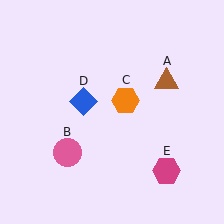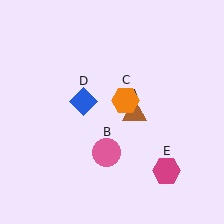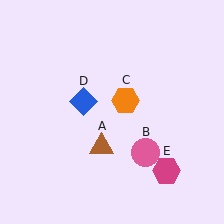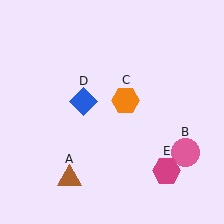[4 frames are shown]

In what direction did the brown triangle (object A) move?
The brown triangle (object A) moved down and to the left.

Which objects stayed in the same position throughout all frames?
Orange hexagon (object C) and blue diamond (object D) and magenta hexagon (object E) remained stationary.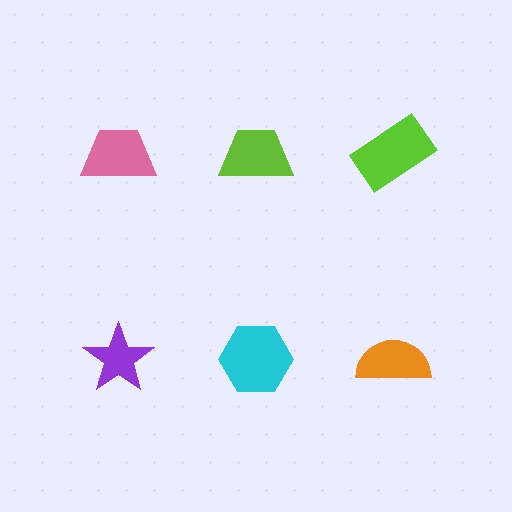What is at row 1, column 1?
A pink trapezoid.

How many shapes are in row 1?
3 shapes.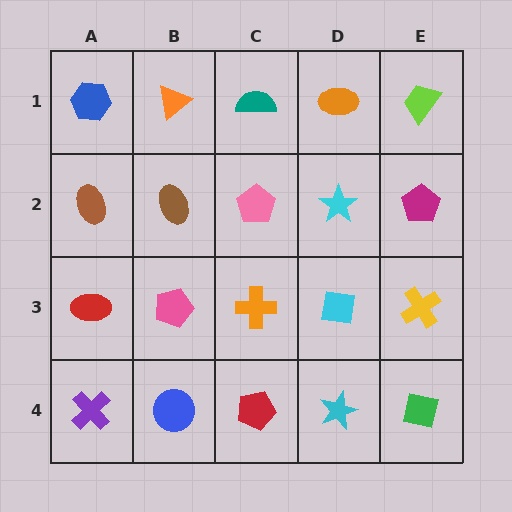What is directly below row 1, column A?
A brown ellipse.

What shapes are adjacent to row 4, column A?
A red ellipse (row 3, column A), a blue circle (row 4, column B).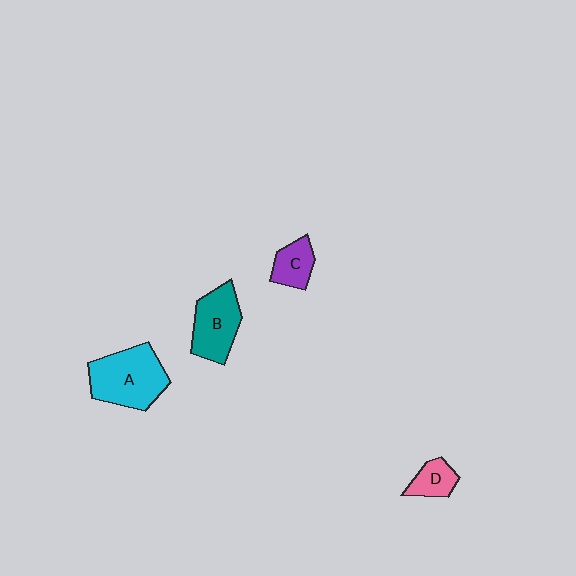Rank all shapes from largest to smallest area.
From largest to smallest: A (cyan), B (teal), C (purple), D (pink).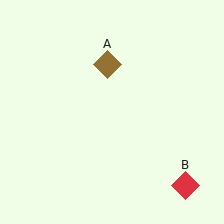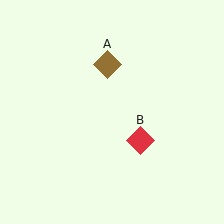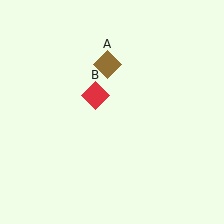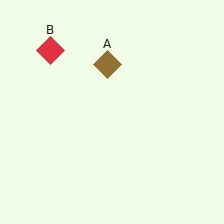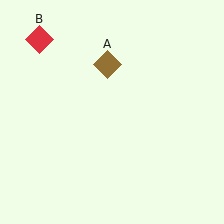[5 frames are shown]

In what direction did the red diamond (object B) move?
The red diamond (object B) moved up and to the left.